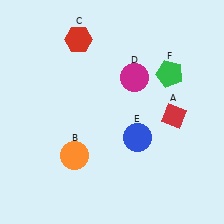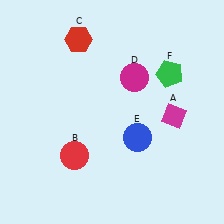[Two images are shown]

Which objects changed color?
A changed from red to magenta. B changed from orange to red.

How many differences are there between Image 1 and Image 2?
There are 2 differences between the two images.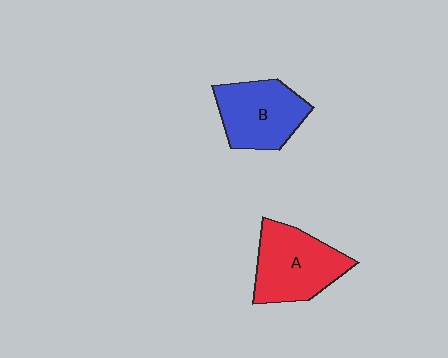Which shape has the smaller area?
Shape B (blue).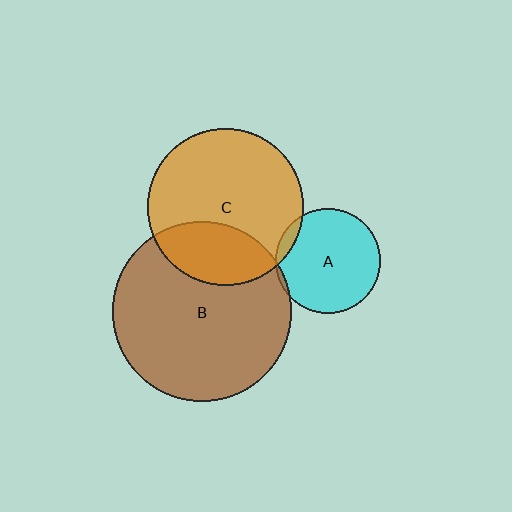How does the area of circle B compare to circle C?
Approximately 1.3 times.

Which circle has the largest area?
Circle B (brown).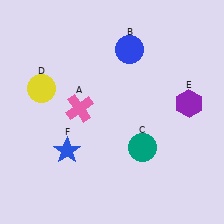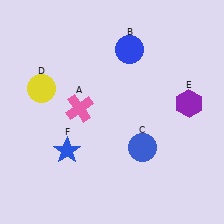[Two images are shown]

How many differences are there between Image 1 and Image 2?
There is 1 difference between the two images.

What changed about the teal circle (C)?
In Image 1, C is teal. In Image 2, it changed to blue.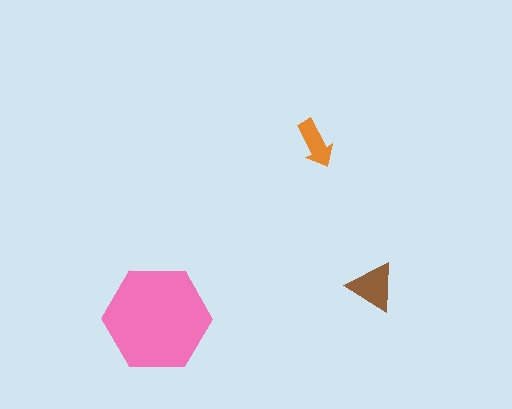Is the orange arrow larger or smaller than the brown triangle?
Smaller.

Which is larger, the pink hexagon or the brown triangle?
The pink hexagon.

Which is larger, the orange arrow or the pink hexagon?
The pink hexagon.